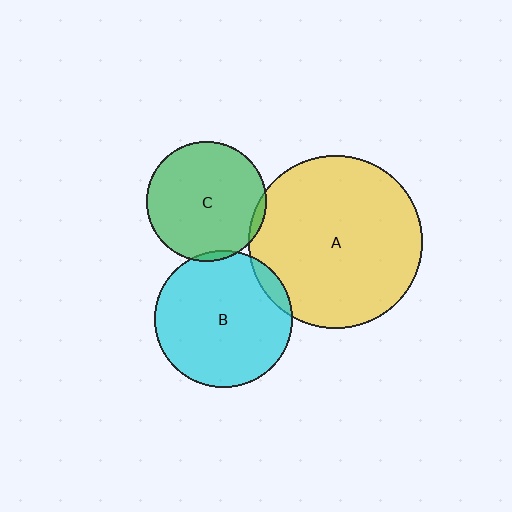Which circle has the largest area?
Circle A (yellow).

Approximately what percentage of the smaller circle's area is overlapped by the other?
Approximately 5%.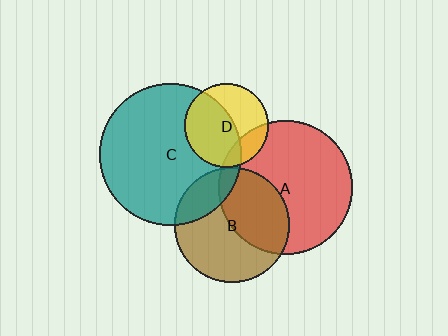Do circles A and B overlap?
Yes.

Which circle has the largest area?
Circle C (teal).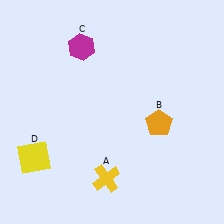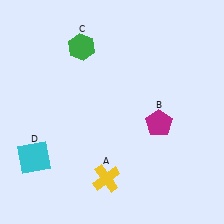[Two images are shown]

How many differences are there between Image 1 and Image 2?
There are 3 differences between the two images.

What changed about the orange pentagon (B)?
In Image 1, B is orange. In Image 2, it changed to magenta.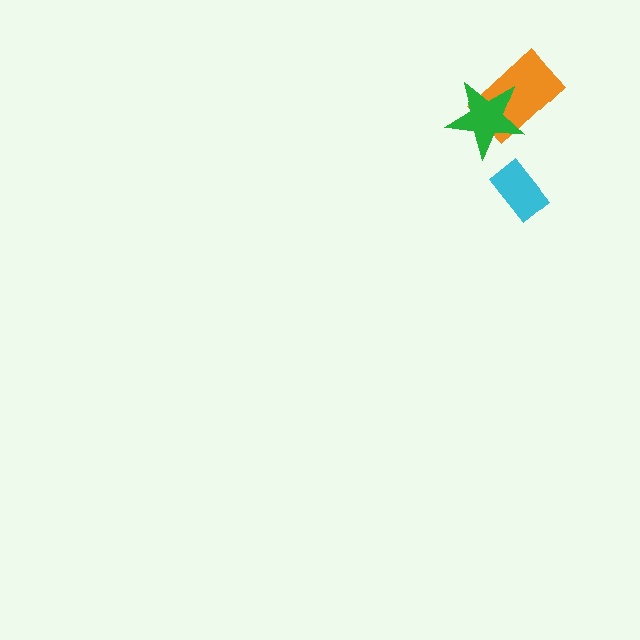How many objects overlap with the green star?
1 object overlaps with the green star.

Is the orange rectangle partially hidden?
Yes, it is partially covered by another shape.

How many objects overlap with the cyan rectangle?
0 objects overlap with the cyan rectangle.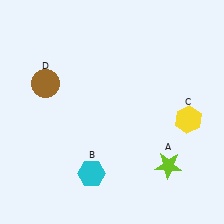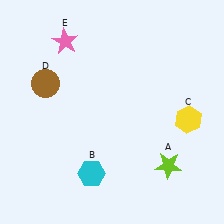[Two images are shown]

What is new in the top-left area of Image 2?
A pink star (E) was added in the top-left area of Image 2.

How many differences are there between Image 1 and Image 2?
There is 1 difference between the two images.